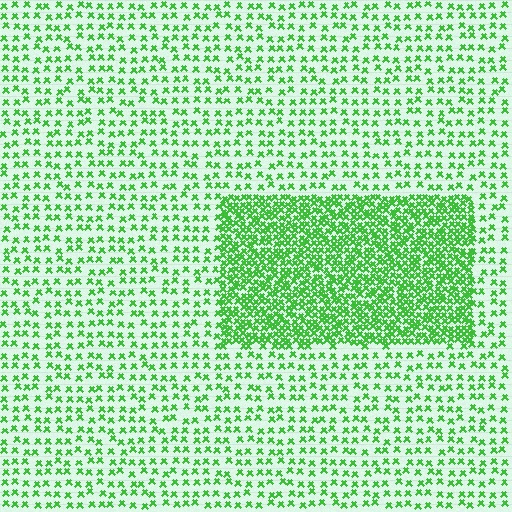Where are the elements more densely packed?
The elements are more densely packed inside the rectangle boundary.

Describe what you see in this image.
The image contains small green elements arranged at two different densities. A rectangle-shaped region is visible where the elements are more densely packed than the surrounding area.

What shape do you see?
I see a rectangle.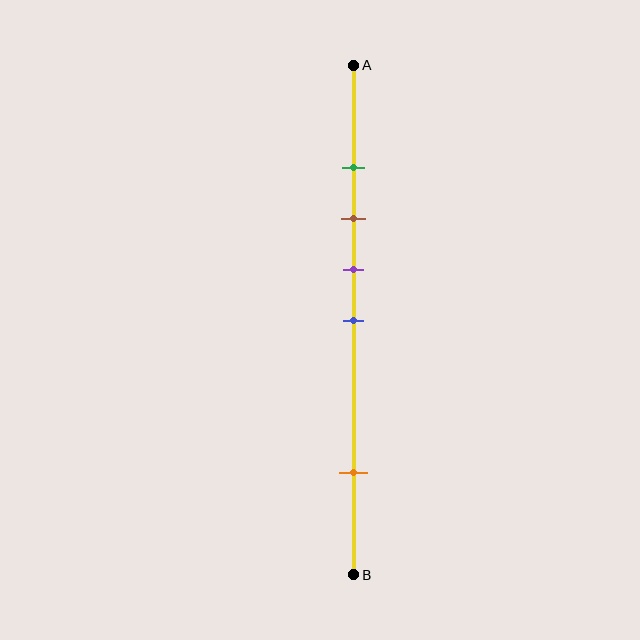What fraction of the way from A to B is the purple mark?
The purple mark is approximately 40% (0.4) of the way from A to B.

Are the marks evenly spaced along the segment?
No, the marks are not evenly spaced.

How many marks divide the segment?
There are 5 marks dividing the segment.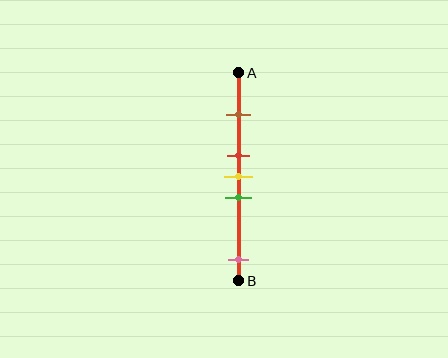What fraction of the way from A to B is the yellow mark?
The yellow mark is approximately 50% (0.5) of the way from A to B.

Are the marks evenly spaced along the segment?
No, the marks are not evenly spaced.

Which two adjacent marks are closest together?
The red and yellow marks are the closest adjacent pair.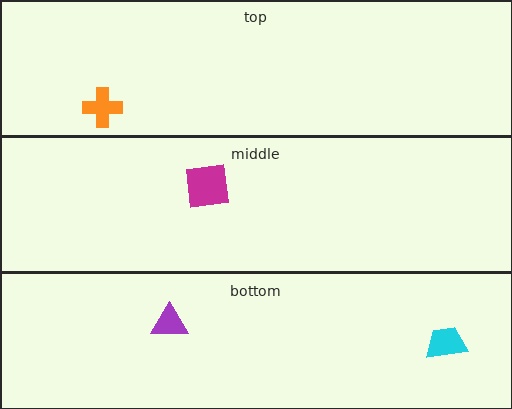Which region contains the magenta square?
The middle region.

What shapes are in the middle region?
The magenta square.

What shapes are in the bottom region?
The purple triangle, the cyan trapezoid.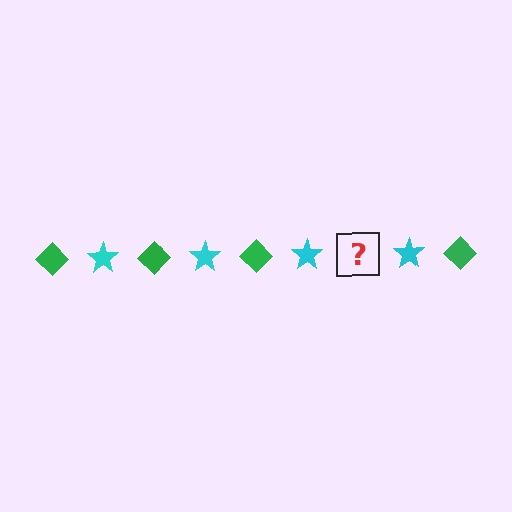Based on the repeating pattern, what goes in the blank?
The blank should be a green diamond.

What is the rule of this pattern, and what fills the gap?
The rule is that the pattern alternates between green diamond and cyan star. The gap should be filled with a green diamond.